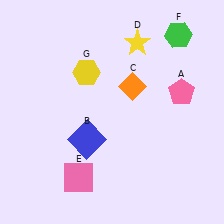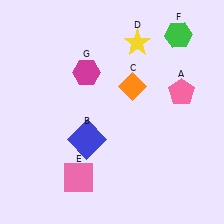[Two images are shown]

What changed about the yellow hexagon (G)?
In Image 1, G is yellow. In Image 2, it changed to magenta.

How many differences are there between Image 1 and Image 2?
There is 1 difference between the two images.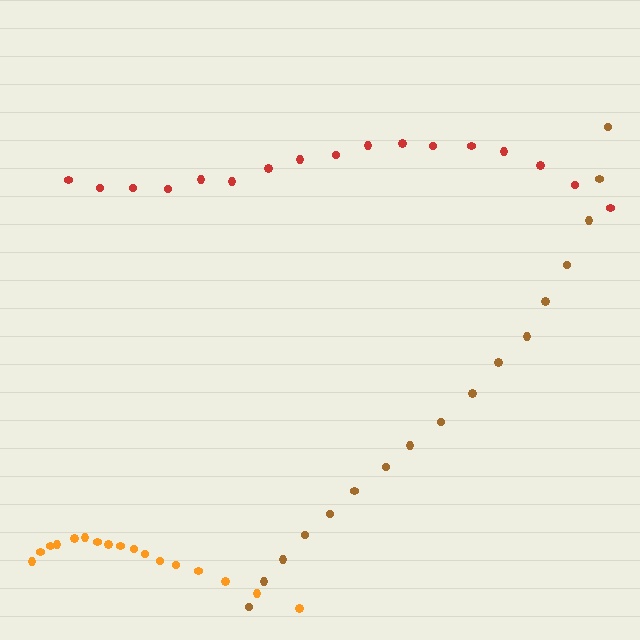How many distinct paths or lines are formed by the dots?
There are 3 distinct paths.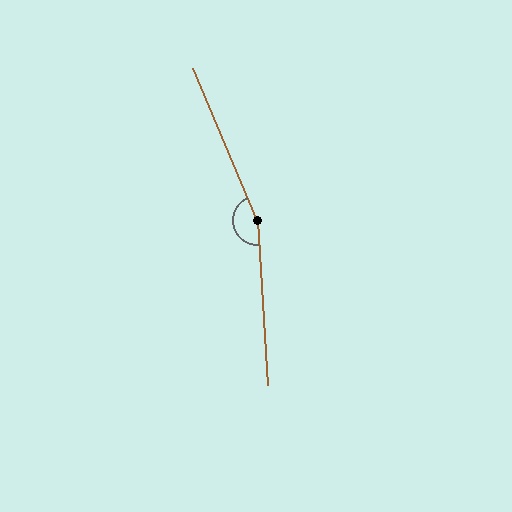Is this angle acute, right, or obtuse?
It is obtuse.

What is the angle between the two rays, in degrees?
Approximately 160 degrees.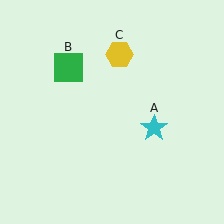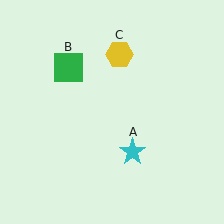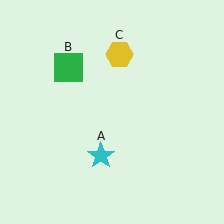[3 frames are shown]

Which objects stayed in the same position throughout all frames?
Green square (object B) and yellow hexagon (object C) remained stationary.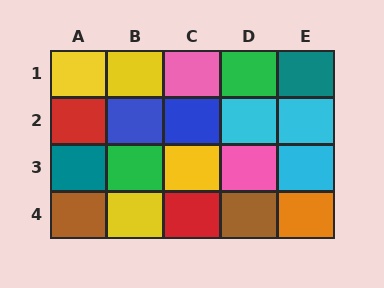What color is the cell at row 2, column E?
Cyan.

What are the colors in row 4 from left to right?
Brown, yellow, red, brown, orange.